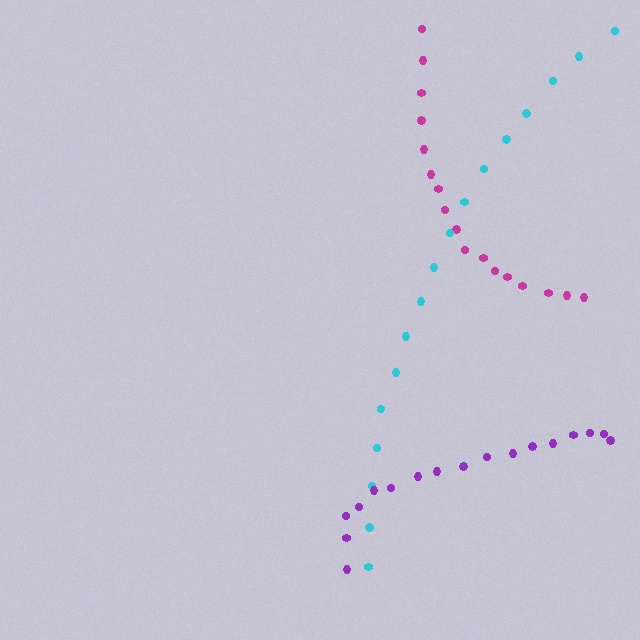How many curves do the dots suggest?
There are 3 distinct paths.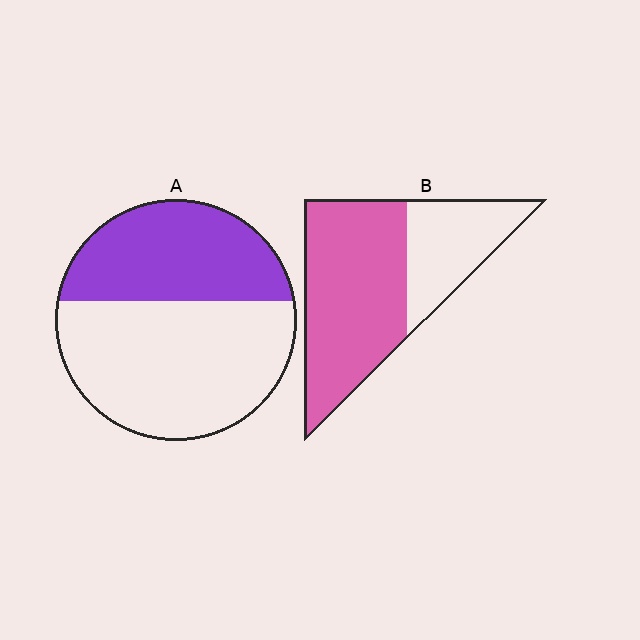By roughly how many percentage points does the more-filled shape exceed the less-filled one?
By roughly 25 percentage points (B over A).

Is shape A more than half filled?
No.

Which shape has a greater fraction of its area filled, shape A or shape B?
Shape B.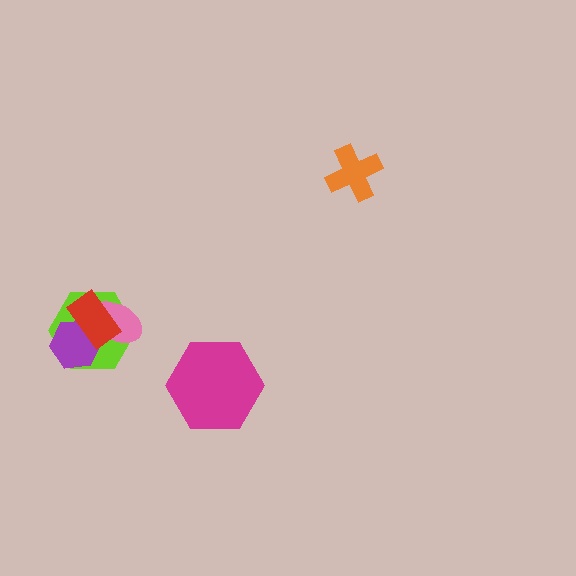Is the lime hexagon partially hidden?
Yes, it is partially covered by another shape.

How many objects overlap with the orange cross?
0 objects overlap with the orange cross.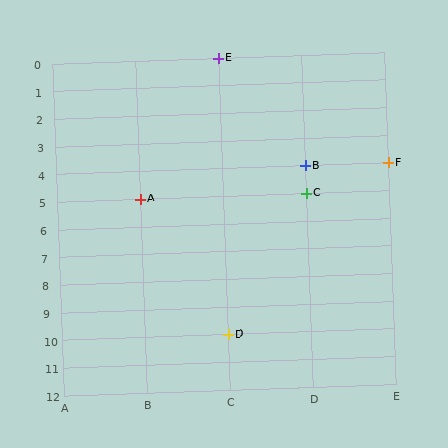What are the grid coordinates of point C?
Point C is at grid coordinates (D, 5).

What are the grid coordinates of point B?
Point B is at grid coordinates (D, 4).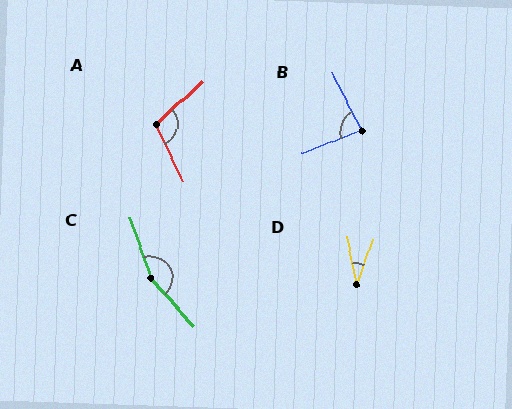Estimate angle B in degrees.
Approximately 84 degrees.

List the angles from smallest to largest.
D (31°), B (84°), A (107°), C (157°).